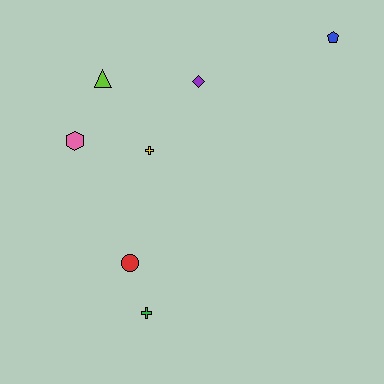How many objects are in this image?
There are 7 objects.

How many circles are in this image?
There is 1 circle.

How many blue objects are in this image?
There is 1 blue object.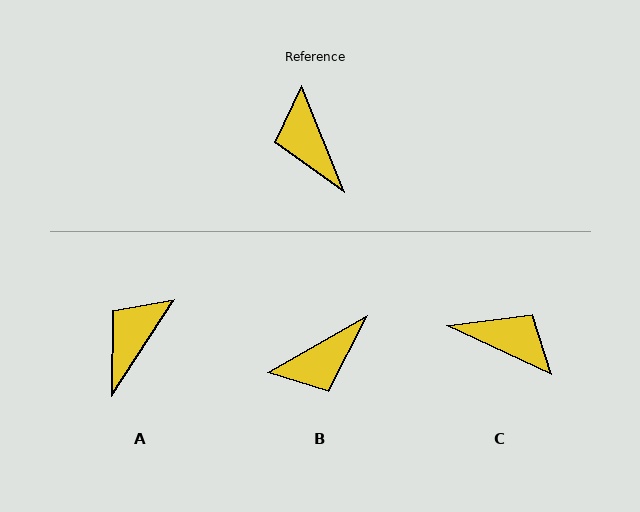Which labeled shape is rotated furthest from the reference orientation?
C, about 137 degrees away.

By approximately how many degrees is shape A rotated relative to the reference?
Approximately 55 degrees clockwise.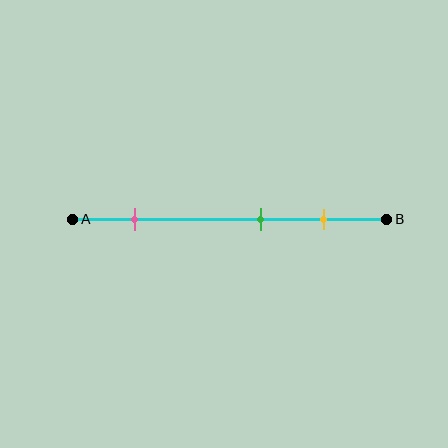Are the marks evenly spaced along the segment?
No, the marks are not evenly spaced.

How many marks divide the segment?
There are 3 marks dividing the segment.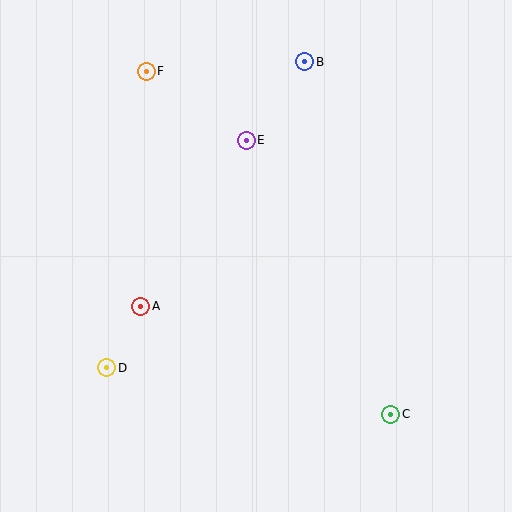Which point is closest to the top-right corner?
Point B is closest to the top-right corner.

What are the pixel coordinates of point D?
Point D is at (107, 368).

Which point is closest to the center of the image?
Point E at (246, 140) is closest to the center.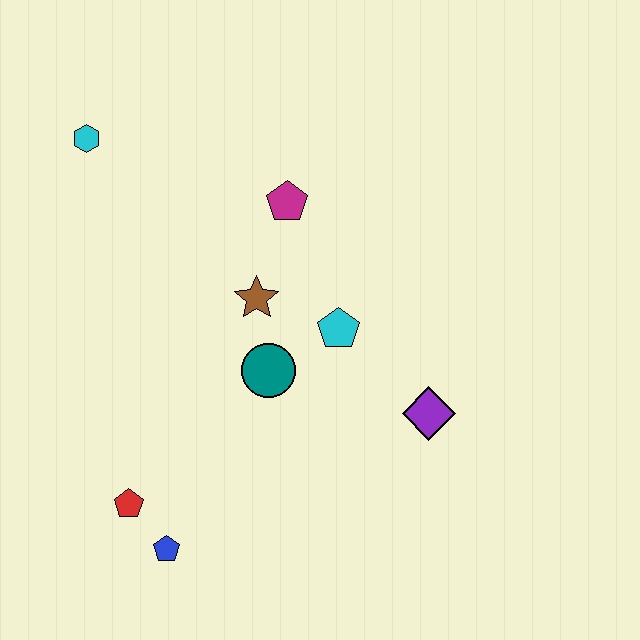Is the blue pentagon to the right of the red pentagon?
Yes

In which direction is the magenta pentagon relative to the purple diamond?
The magenta pentagon is above the purple diamond.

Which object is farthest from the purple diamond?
The cyan hexagon is farthest from the purple diamond.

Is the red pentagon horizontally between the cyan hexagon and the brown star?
Yes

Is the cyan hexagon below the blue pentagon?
No